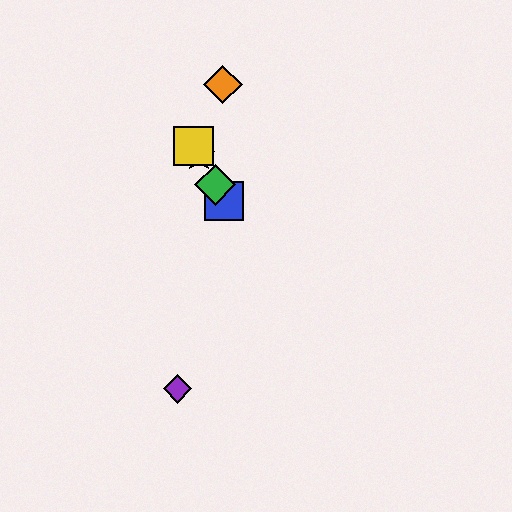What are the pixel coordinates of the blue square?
The blue square is at (224, 201).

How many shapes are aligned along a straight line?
4 shapes (the red star, the blue square, the green diamond, the yellow square) are aligned along a straight line.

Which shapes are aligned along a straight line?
The red star, the blue square, the green diamond, the yellow square are aligned along a straight line.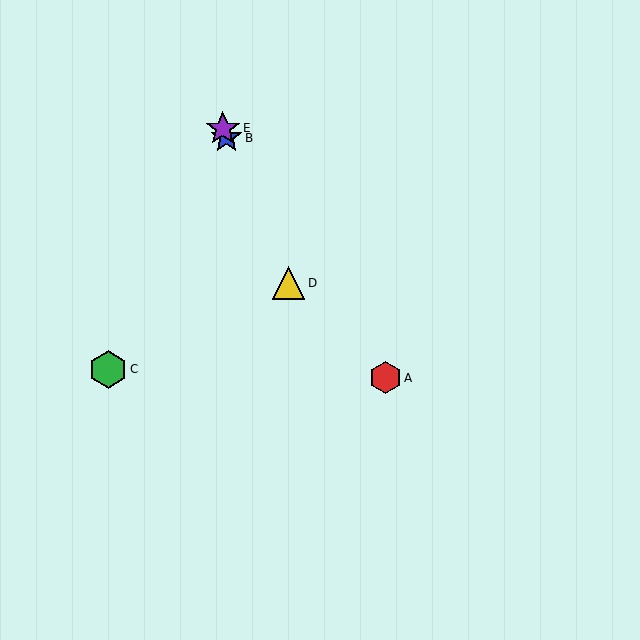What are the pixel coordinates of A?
Object A is at (385, 378).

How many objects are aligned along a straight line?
3 objects (B, D, E) are aligned along a straight line.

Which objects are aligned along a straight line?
Objects B, D, E are aligned along a straight line.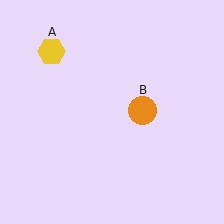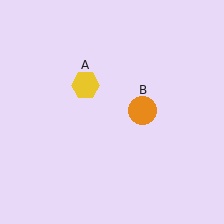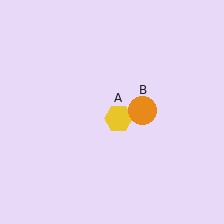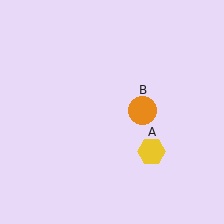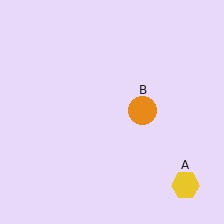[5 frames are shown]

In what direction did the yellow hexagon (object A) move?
The yellow hexagon (object A) moved down and to the right.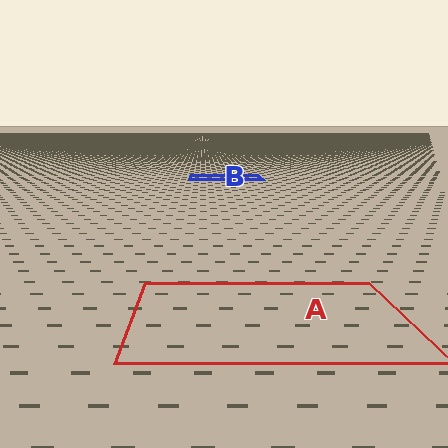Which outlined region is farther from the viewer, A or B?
Region B is farther from the viewer — the texture elements inside it appear smaller and more densely packed.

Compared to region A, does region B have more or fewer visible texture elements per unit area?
Region B has more texture elements per unit area — they are packed more densely because it is farther away.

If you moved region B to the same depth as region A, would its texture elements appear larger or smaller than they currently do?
They would appear larger. At a closer depth, the same texture elements are projected at a bigger on-screen size.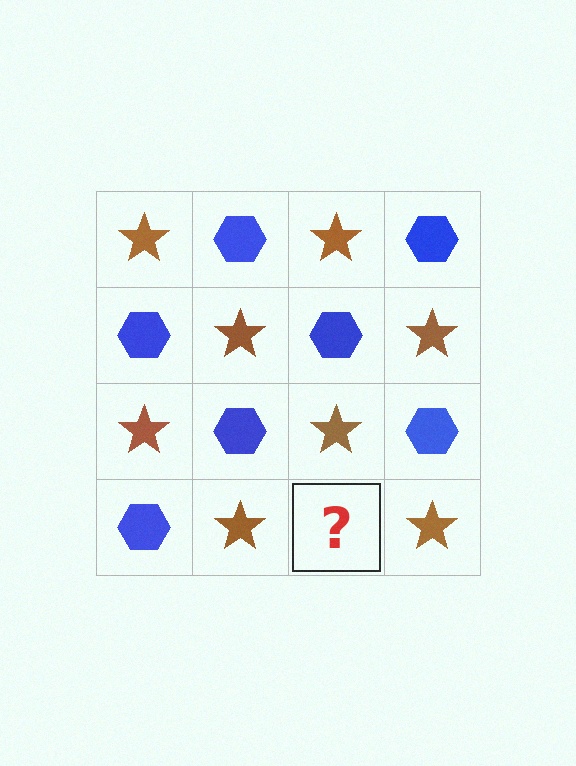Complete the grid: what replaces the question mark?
The question mark should be replaced with a blue hexagon.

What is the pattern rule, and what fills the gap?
The rule is that it alternates brown star and blue hexagon in a checkerboard pattern. The gap should be filled with a blue hexagon.